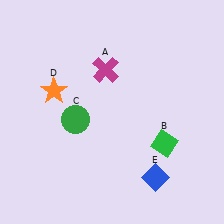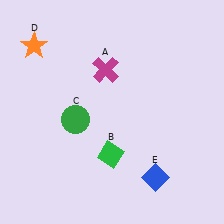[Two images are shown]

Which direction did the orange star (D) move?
The orange star (D) moved up.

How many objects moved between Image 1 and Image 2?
2 objects moved between the two images.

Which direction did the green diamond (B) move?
The green diamond (B) moved left.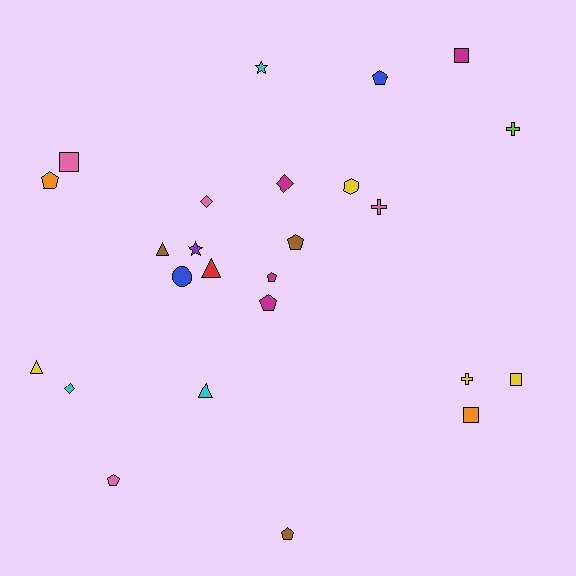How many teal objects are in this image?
There are no teal objects.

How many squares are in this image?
There are 4 squares.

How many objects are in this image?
There are 25 objects.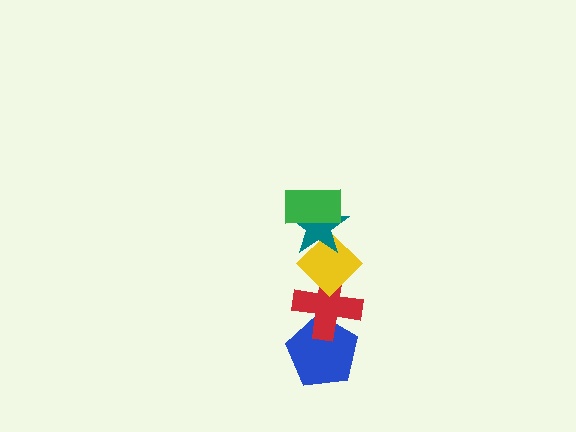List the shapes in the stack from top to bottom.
From top to bottom: the green rectangle, the teal star, the yellow diamond, the red cross, the blue pentagon.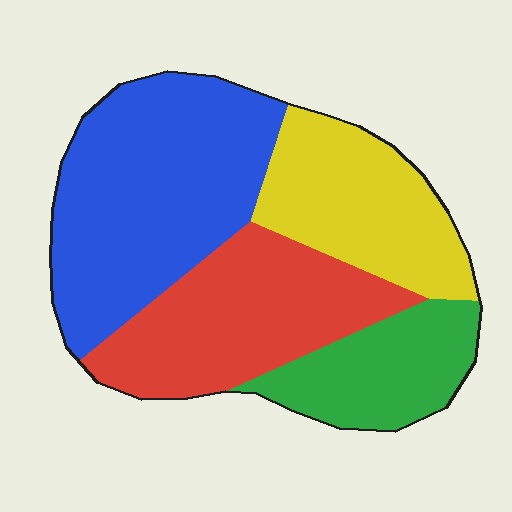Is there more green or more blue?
Blue.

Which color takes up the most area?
Blue, at roughly 35%.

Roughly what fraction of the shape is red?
Red covers 26% of the shape.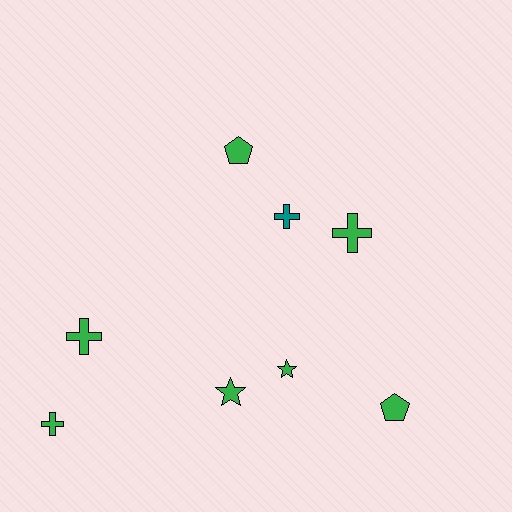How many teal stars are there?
There are no teal stars.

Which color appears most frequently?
Green, with 7 objects.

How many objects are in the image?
There are 8 objects.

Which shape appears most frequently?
Cross, with 4 objects.